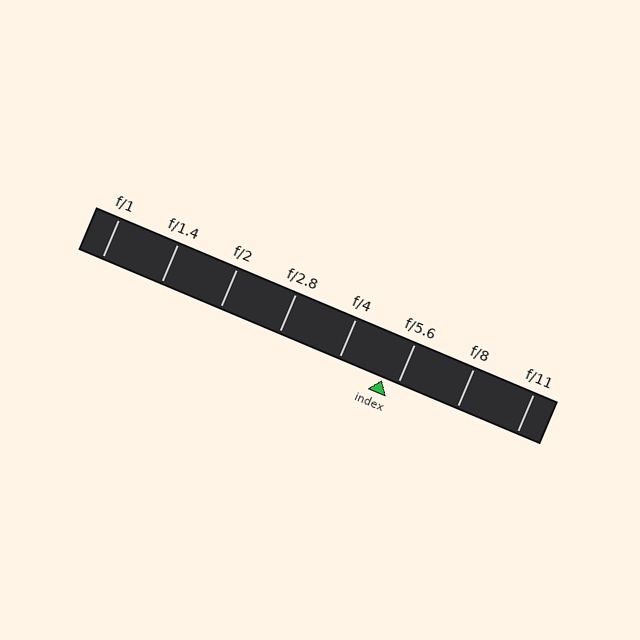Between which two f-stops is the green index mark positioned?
The index mark is between f/4 and f/5.6.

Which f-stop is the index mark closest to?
The index mark is closest to f/5.6.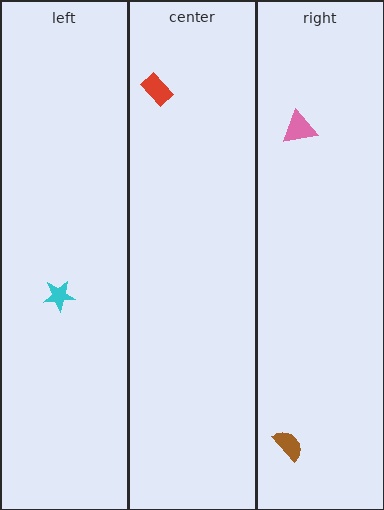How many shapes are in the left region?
1.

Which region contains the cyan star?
The left region.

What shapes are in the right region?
The pink triangle, the brown semicircle.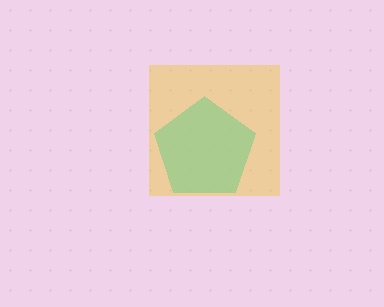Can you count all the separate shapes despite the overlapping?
Yes, there are 2 separate shapes.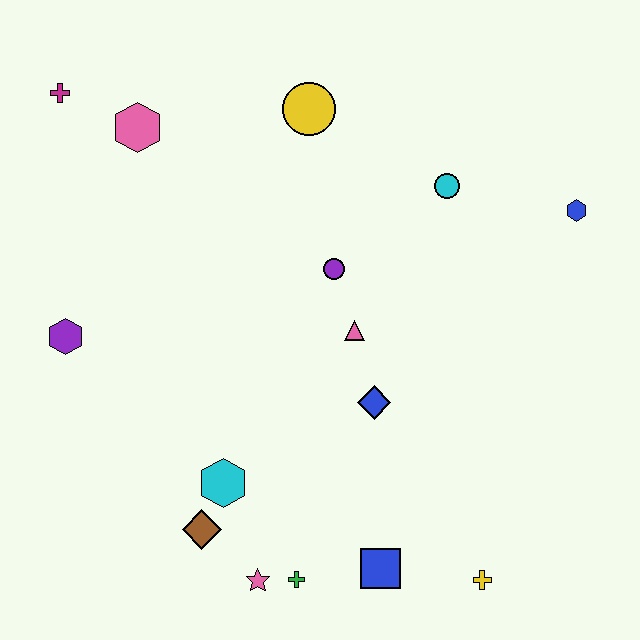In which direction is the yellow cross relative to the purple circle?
The yellow cross is below the purple circle.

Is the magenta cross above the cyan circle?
Yes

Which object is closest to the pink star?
The green cross is closest to the pink star.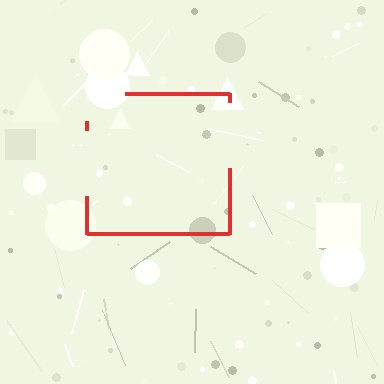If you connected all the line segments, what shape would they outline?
They would outline a square.